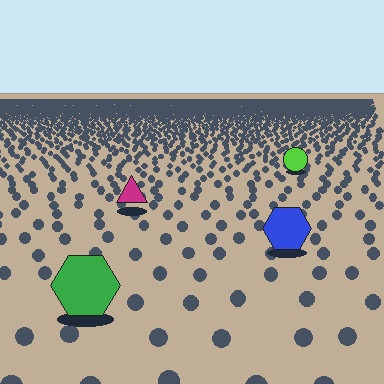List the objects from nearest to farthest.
From nearest to farthest: the green hexagon, the blue hexagon, the magenta triangle, the lime circle.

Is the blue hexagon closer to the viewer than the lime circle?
Yes. The blue hexagon is closer — you can tell from the texture gradient: the ground texture is coarser near it.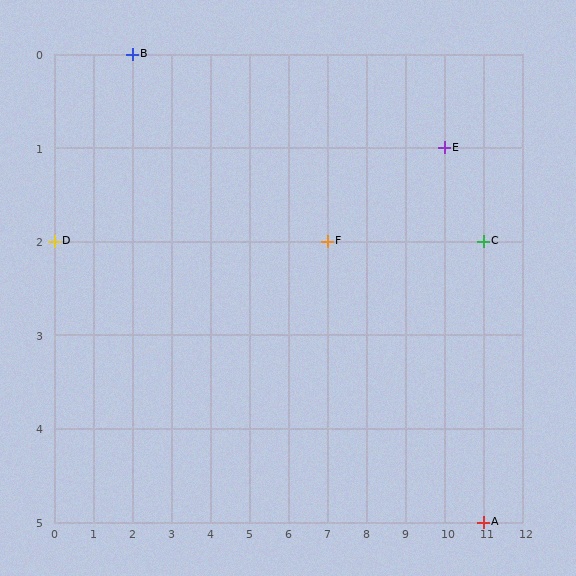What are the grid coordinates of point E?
Point E is at grid coordinates (10, 1).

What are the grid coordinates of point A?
Point A is at grid coordinates (11, 5).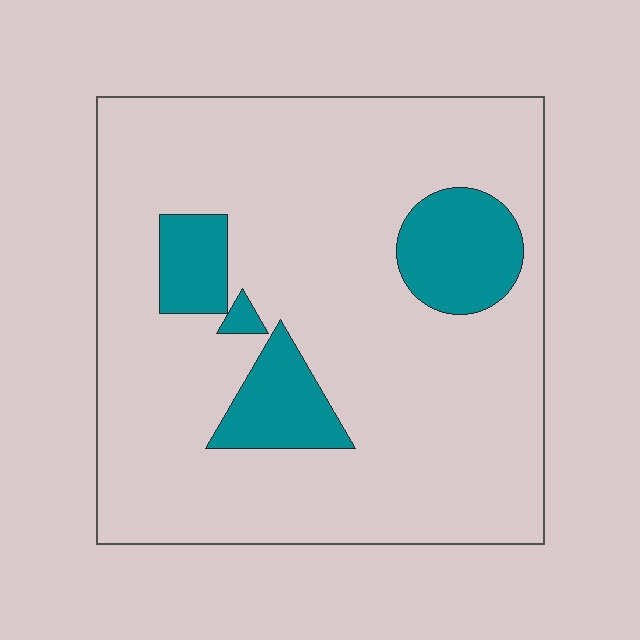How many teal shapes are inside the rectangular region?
4.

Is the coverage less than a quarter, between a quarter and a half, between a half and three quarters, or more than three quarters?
Less than a quarter.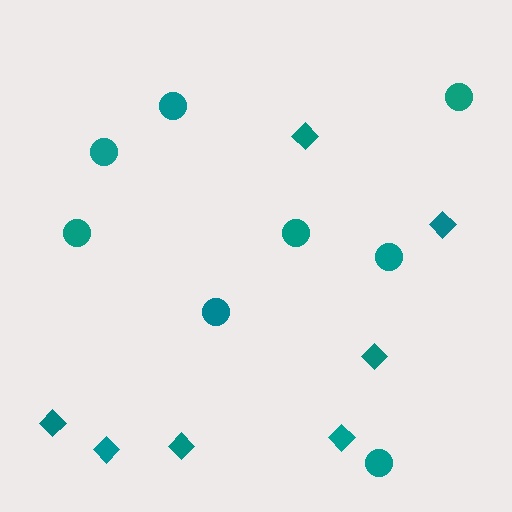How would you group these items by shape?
There are 2 groups: one group of circles (8) and one group of diamonds (7).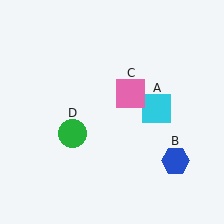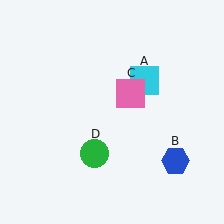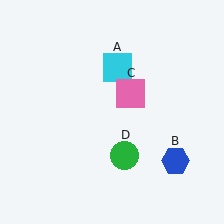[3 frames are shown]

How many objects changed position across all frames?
2 objects changed position: cyan square (object A), green circle (object D).